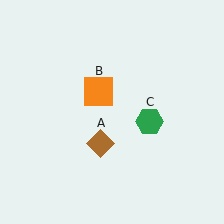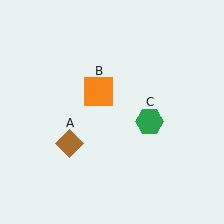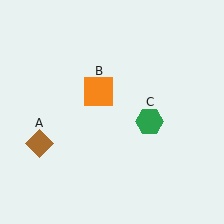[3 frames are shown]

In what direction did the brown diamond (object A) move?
The brown diamond (object A) moved left.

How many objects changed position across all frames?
1 object changed position: brown diamond (object A).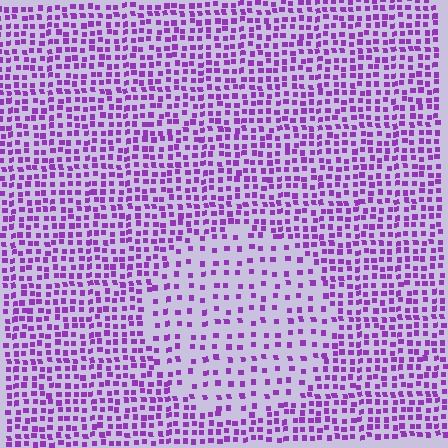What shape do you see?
I see a circle.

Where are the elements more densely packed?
The elements are more densely packed outside the circle boundary.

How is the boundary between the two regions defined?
The boundary is defined by a change in element density (approximately 2.1x ratio). All elements are the same color, size, and shape.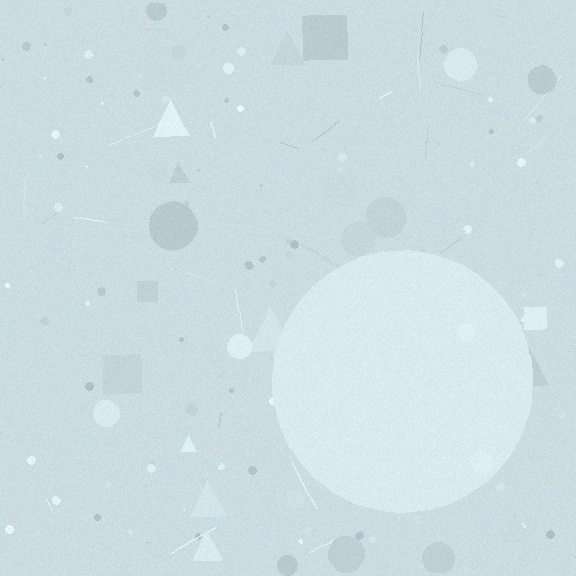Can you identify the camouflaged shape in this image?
The camouflaged shape is a circle.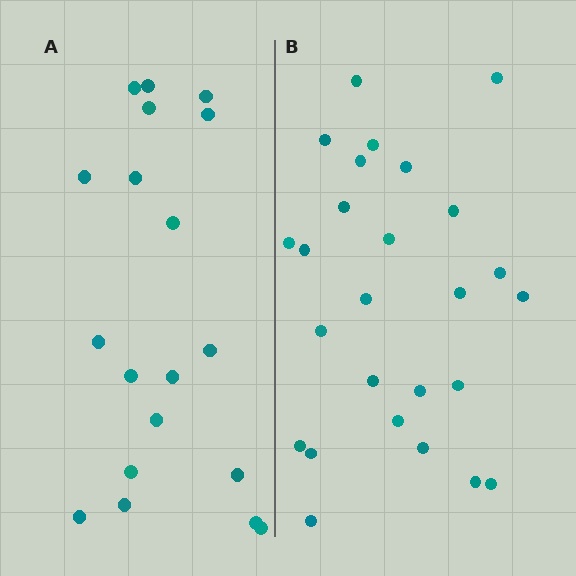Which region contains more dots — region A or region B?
Region B (the right region) has more dots.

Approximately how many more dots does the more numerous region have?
Region B has roughly 8 or so more dots than region A.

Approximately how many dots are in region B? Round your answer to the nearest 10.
About 30 dots. (The exact count is 26, which rounds to 30.)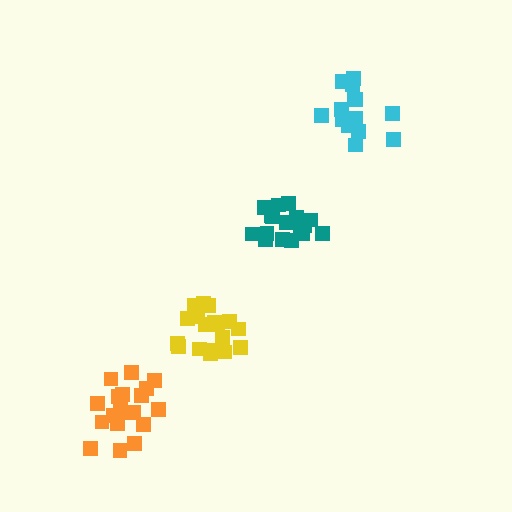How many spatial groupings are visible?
There are 4 spatial groupings.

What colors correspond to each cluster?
The clusters are colored: orange, teal, cyan, yellow.